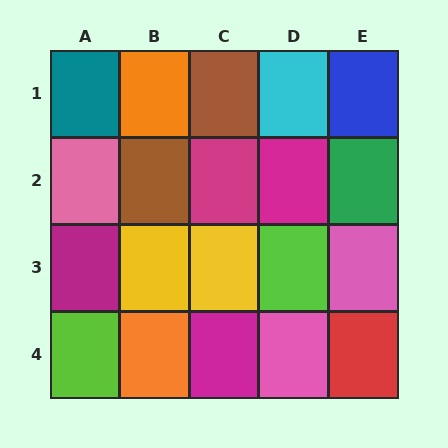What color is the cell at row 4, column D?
Pink.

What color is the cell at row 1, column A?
Teal.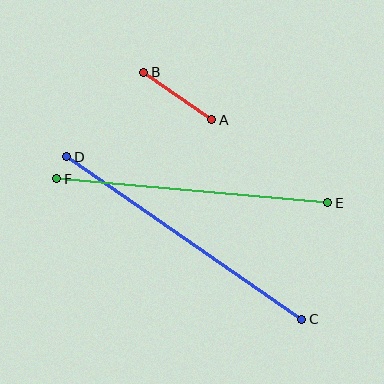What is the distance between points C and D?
The distance is approximately 286 pixels.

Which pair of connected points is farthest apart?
Points C and D are farthest apart.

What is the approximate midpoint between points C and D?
The midpoint is at approximately (184, 238) pixels.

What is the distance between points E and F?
The distance is approximately 272 pixels.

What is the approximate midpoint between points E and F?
The midpoint is at approximately (192, 191) pixels.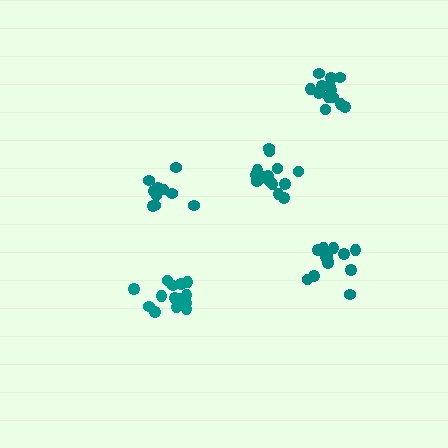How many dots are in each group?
Group 1: 11 dots, Group 2: 15 dots, Group 3: 14 dots, Group 4: 13 dots, Group 5: 13 dots (66 total).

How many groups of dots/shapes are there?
There are 5 groups.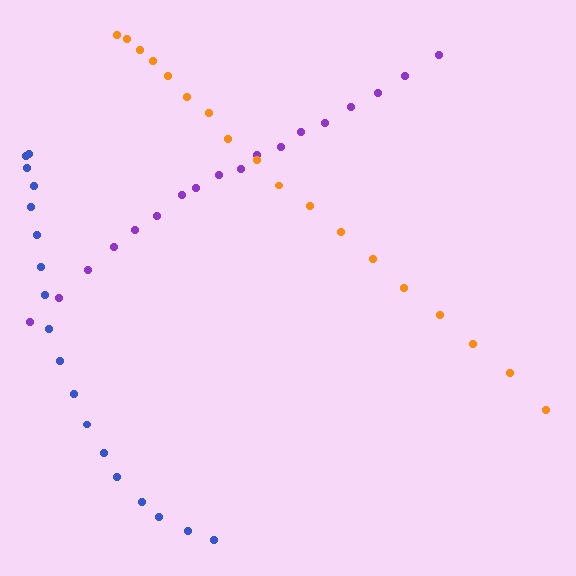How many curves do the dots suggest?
There are 3 distinct paths.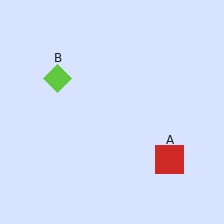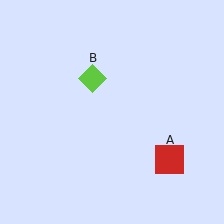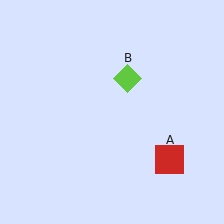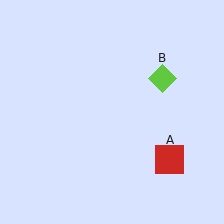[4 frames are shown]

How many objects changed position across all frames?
1 object changed position: lime diamond (object B).